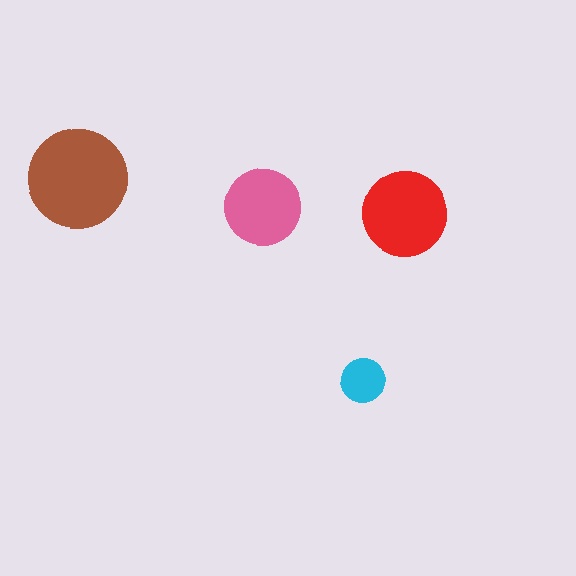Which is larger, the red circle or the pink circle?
The red one.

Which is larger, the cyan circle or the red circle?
The red one.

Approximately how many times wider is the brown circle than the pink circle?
About 1.5 times wider.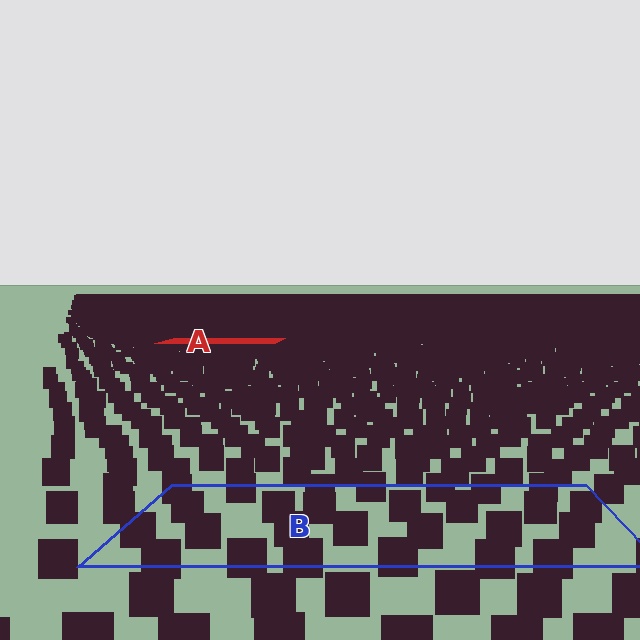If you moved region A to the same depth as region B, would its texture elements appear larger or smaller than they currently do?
They would appear larger. At a closer depth, the same texture elements are projected at a bigger on-screen size.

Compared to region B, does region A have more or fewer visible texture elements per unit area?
Region A has more texture elements per unit area — they are packed more densely because it is farther away.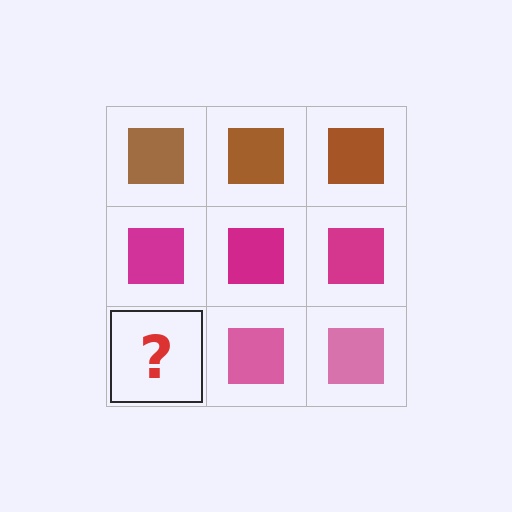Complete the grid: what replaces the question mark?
The question mark should be replaced with a pink square.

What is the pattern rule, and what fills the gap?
The rule is that each row has a consistent color. The gap should be filled with a pink square.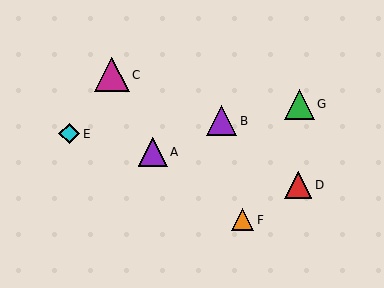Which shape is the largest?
The magenta triangle (labeled C) is the largest.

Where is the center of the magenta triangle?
The center of the magenta triangle is at (112, 75).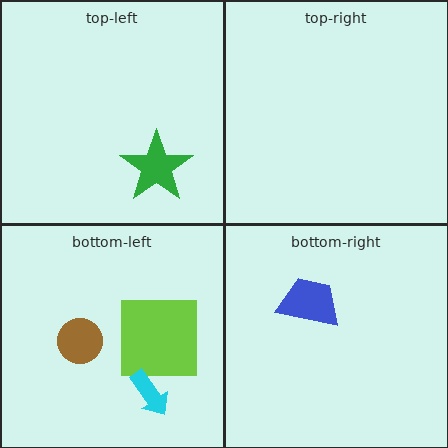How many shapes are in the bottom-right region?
1.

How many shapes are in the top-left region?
1.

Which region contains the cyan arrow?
The bottom-left region.